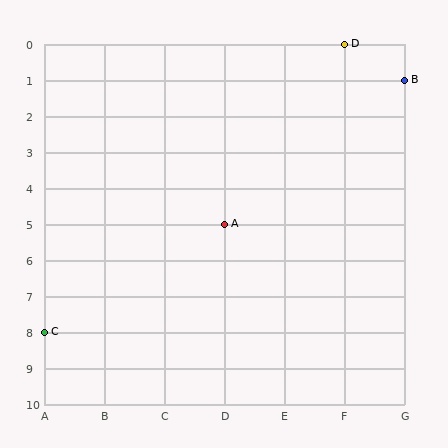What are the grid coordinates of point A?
Point A is at grid coordinates (D, 5).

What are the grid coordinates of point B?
Point B is at grid coordinates (G, 1).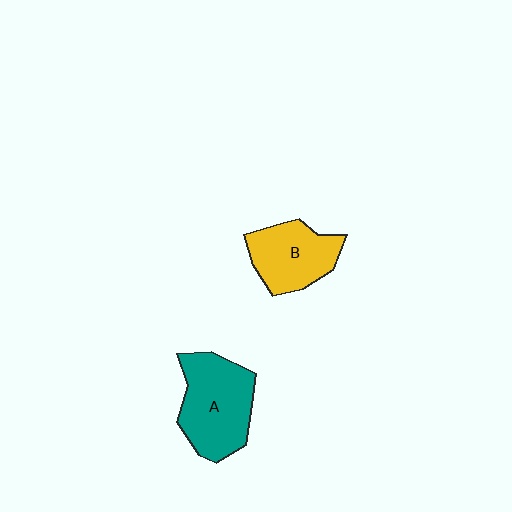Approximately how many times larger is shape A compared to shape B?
Approximately 1.3 times.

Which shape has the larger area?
Shape A (teal).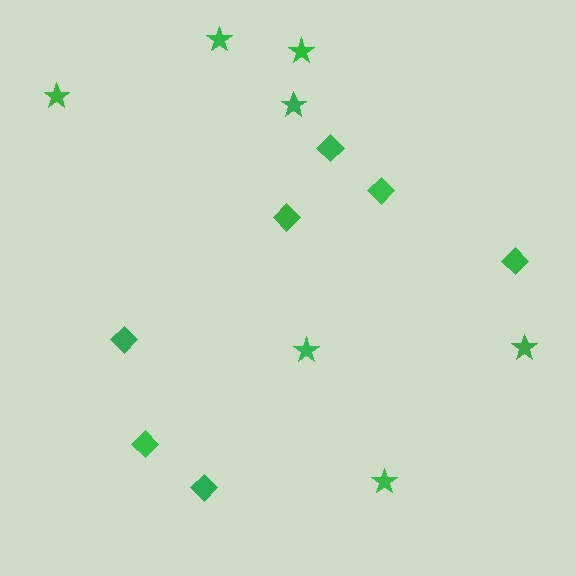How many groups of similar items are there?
There are 2 groups: one group of stars (7) and one group of diamonds (7).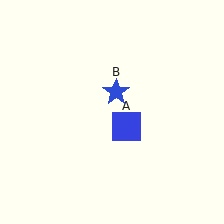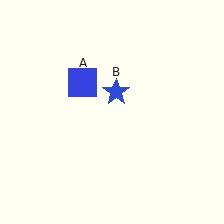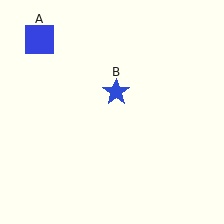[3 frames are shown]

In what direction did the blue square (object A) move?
The blue square (object A) moved up and to the left.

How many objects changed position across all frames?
1 object changed position: blue square (object A).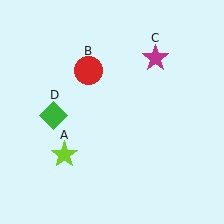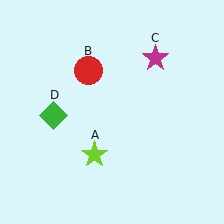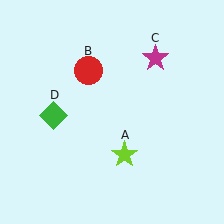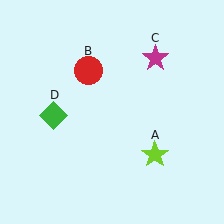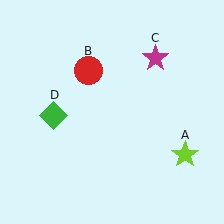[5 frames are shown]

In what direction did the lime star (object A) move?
The lime star (object A) moved right.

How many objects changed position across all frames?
1 object changed position: lime star (object A).